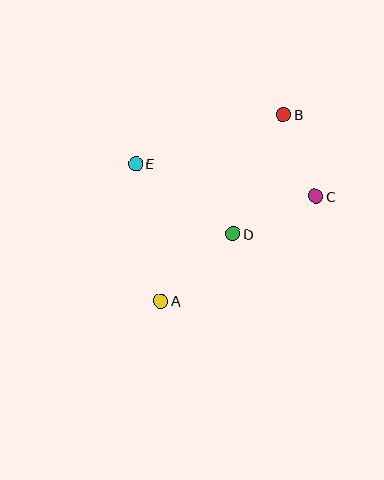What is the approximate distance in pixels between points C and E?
The distance between C and E is approximately 183 pixels.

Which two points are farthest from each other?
Points A and B are farthest from each other.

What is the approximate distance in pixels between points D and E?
The distance between D and E is approximately 120 pixels.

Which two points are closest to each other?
Points B and C are closest to each other.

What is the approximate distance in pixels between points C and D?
The distance between C and D is approximately 91 pixels.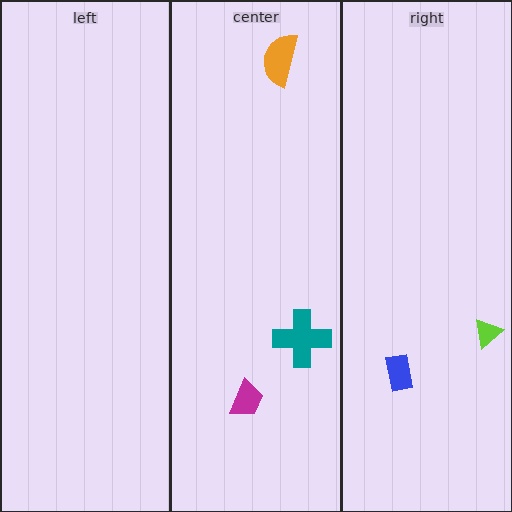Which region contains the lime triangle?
The right region.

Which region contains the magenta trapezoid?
The center region.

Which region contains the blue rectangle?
The right region.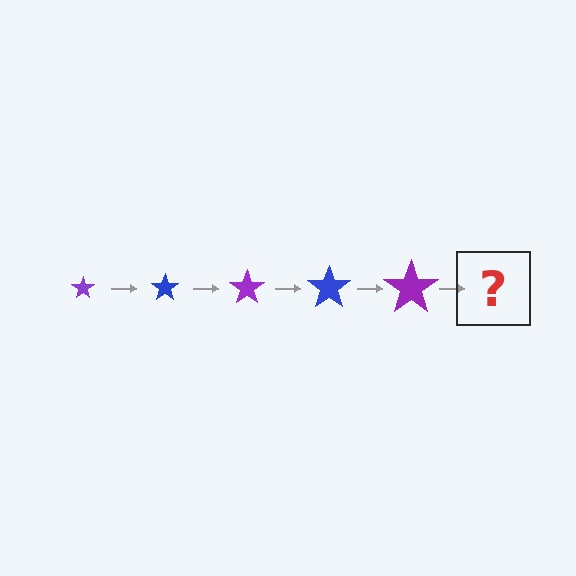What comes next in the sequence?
The next element should be a blue star, larger than the previous one.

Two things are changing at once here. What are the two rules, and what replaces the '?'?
The two rules are that the star grows larger each step and the color cycles through purple and blue. The '?' should be a blue star, larger than the previous one.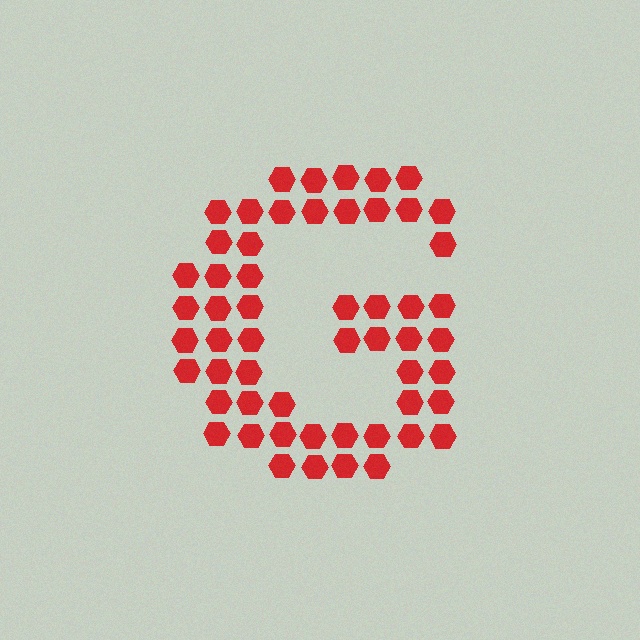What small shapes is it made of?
It is made of small hexagons.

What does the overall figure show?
The overall figure shows the letter G.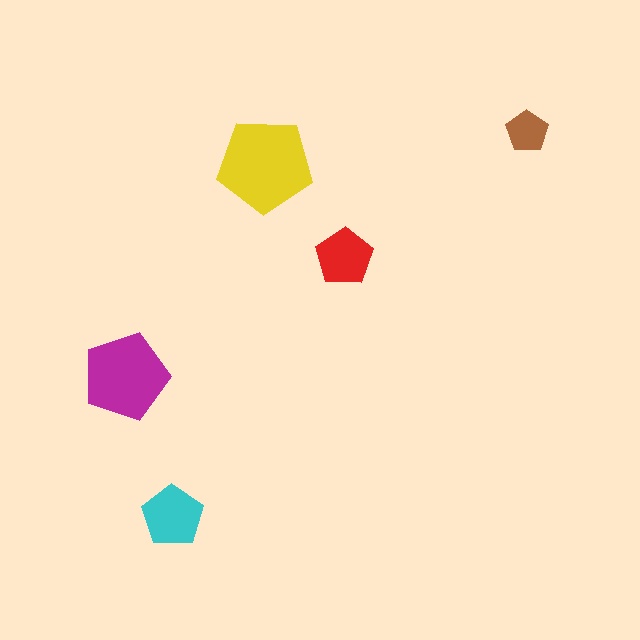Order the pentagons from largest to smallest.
the yellow one, the magenta one, the cyan one, the red one, the brown one.